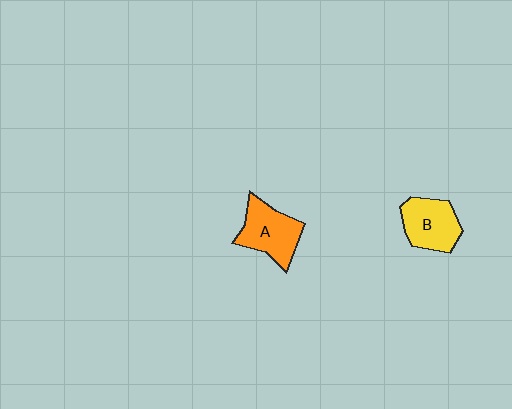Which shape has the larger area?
Shape A (orange).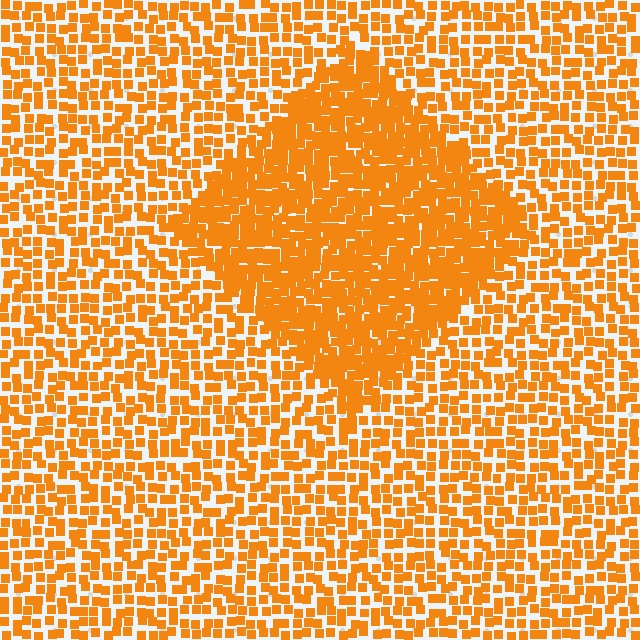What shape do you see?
I see a diamond.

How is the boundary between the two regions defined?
The boundary is defined by a change in element density (approximately 1.9x ratio). All elements are the same color, size, and shape.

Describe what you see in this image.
The image contains small orange elements arranged at two different densities. A diamond-shaped region is visible where the elements are more densely packed than the surrounding area.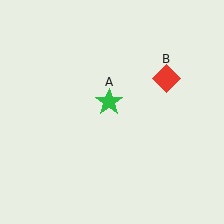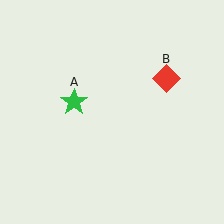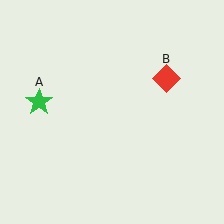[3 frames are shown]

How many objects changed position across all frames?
1 object changed position: green star (object A).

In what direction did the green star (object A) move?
The green star (object A) moved left.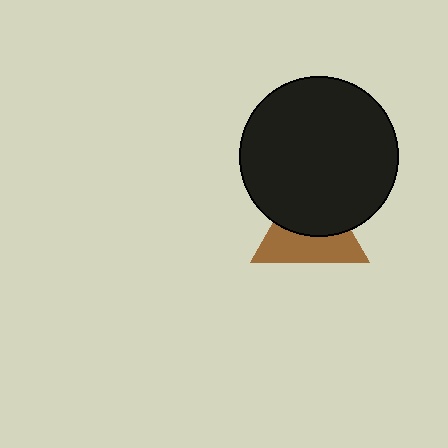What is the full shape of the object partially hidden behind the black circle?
The partially hidden object is a brown triangle.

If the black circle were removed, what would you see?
You would see the complete brown triangle.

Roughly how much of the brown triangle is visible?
About half of it is visible (roughly 50%).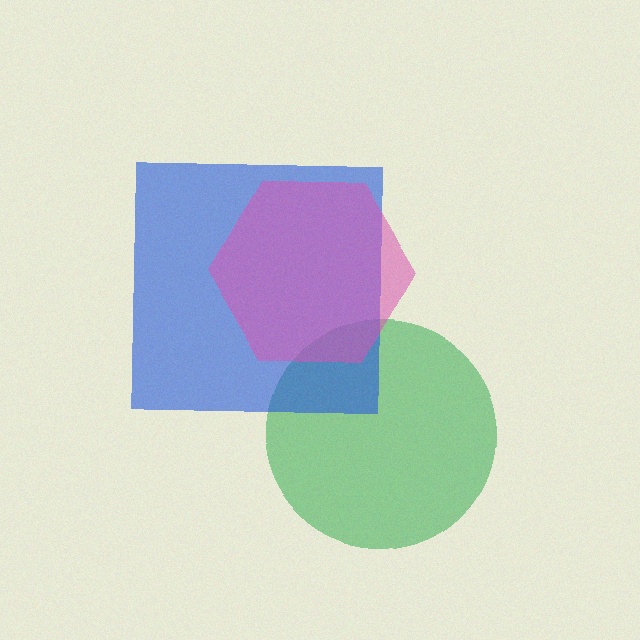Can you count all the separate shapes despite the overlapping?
Yes, there are 3 separate shapes.